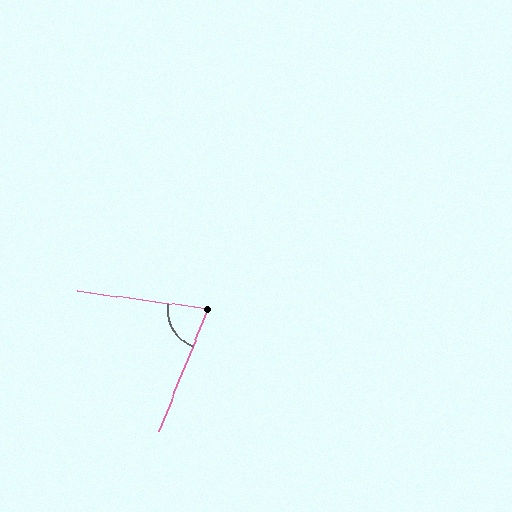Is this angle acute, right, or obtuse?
It is acute.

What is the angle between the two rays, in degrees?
Approximately 76 degrees.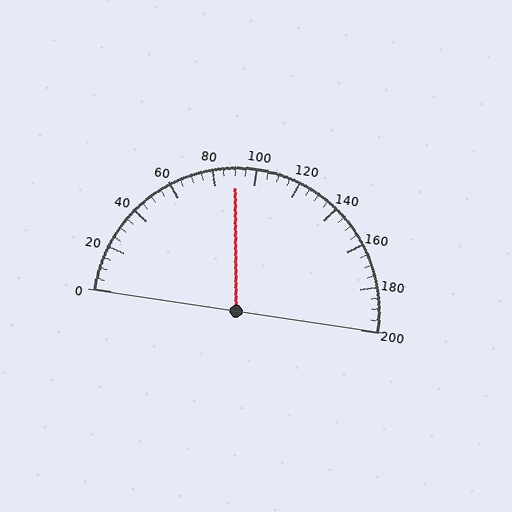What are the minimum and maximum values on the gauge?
The gauge ranges from 0 to 200.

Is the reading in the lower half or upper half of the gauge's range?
The reading is in the lower half of the range (0 to 200).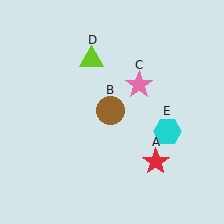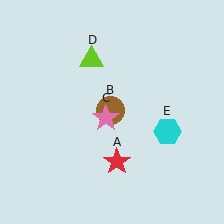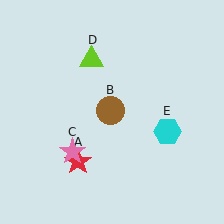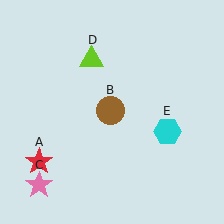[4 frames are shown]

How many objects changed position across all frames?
2 objects changed position: red star (object A), pink star (object C).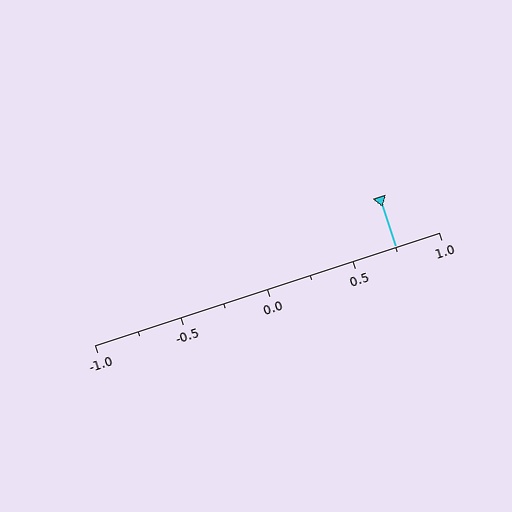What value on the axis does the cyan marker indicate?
The marker indicates approximately 0.75.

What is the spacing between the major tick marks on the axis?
The major ticks are spaced 0.5 apart.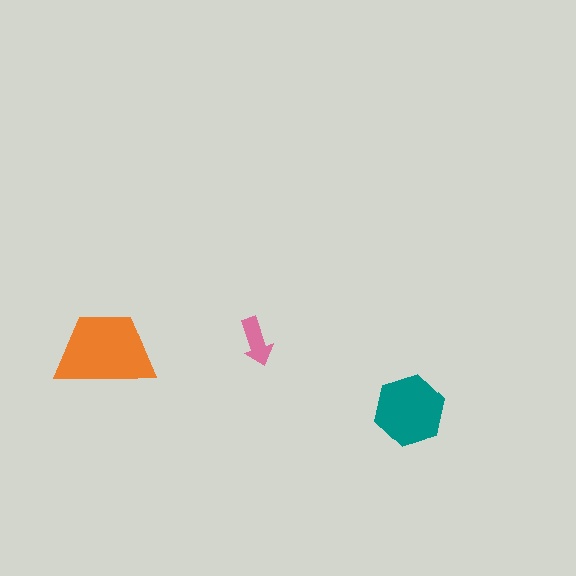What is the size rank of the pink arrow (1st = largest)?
3rd.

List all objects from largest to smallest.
The orange trapezoid, the teal hexagon, the pink arrow.